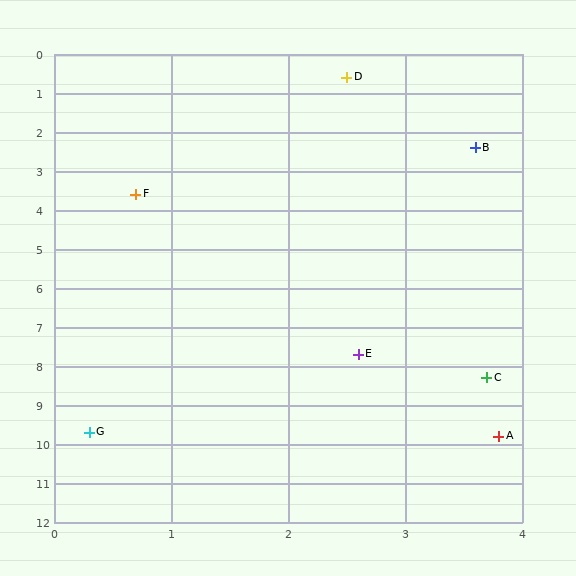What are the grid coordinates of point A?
Point A is at approximately (3.8, 9.8).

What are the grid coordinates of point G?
Point G is at approximately (0.3, 9.7).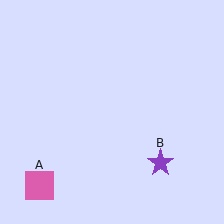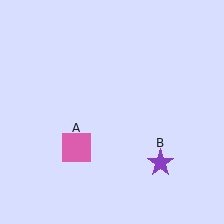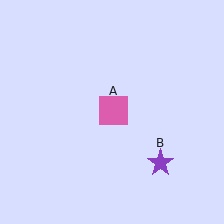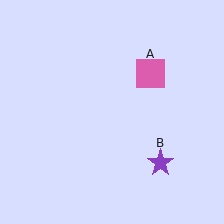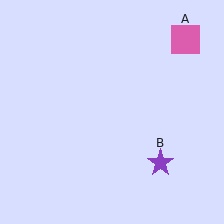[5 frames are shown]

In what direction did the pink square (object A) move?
The pink square (object A) moved up and to the right.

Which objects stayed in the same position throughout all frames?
Purple star (object B) remained stationary.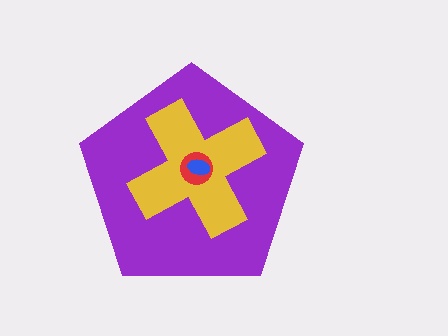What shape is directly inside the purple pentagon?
The yellow cross.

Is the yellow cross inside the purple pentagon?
Yes.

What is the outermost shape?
The purple pentagon.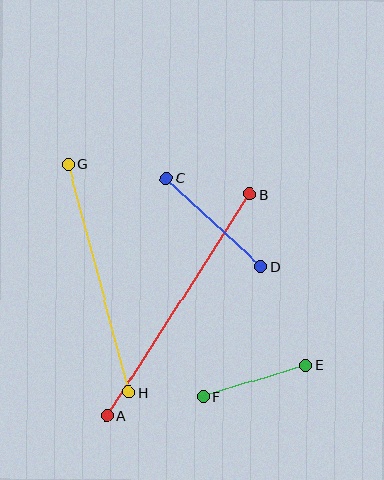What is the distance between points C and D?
The distance is approximately 129 pixels.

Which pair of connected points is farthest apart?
Points A and B are farthest apart.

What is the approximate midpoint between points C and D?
The midpoint is at approximately (213, 222) pixels.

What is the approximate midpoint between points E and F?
The midpoint is at approximately (255, 381) pixels.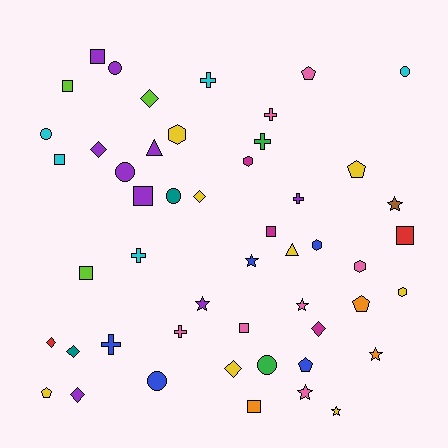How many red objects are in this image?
There are 2 red objects.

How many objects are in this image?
There are 50 objects.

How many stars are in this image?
There are 7 stars.